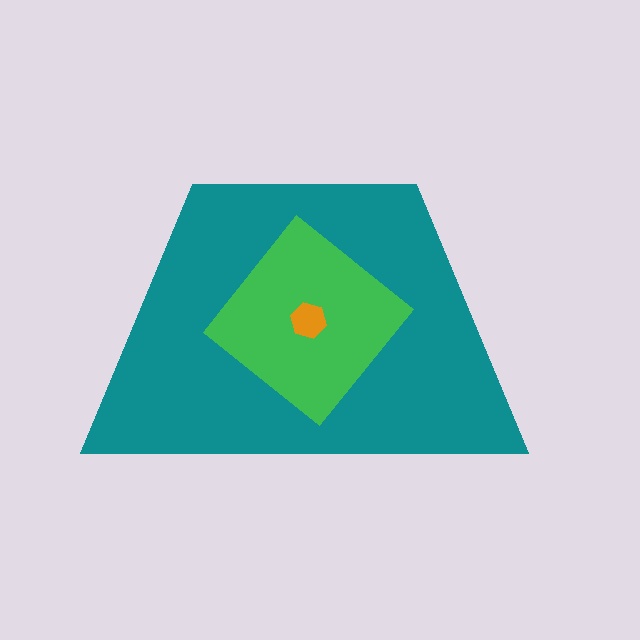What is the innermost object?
The orange hexagon.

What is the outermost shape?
The teal trapezoid.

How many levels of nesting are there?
3.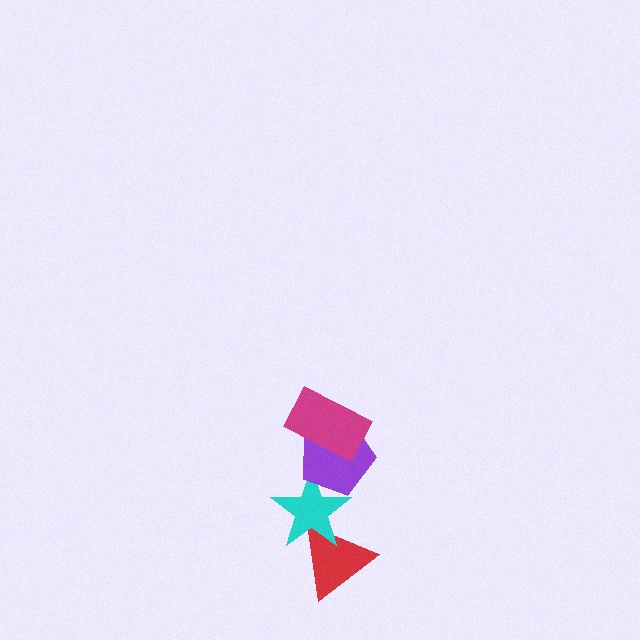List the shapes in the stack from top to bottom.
From top to bottom: the magenta rectangle, the purple pentagon, the cyan star, the red triangle.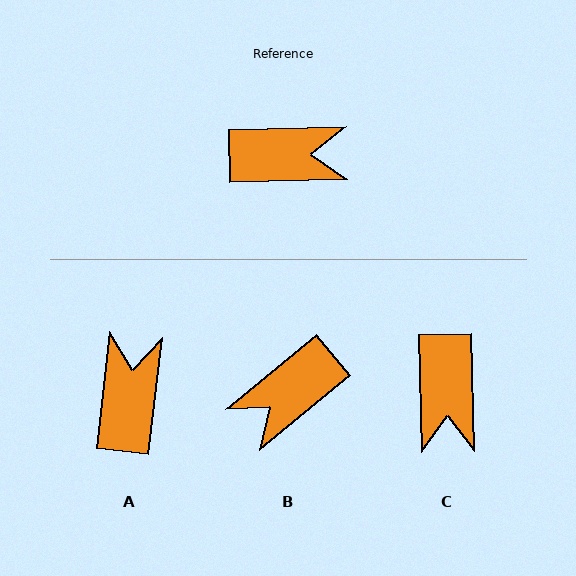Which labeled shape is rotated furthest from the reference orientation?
B, about 142 degrees away.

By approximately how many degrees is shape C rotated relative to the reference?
Approximately 90 degrees clockwise.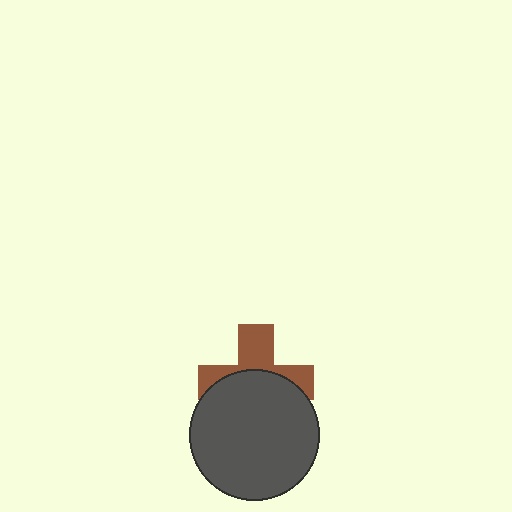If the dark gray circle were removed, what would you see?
You would see the complete brown cross.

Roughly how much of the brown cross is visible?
A small part of it is visible (roughly 45%).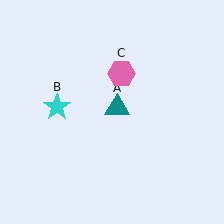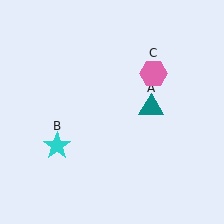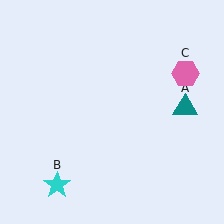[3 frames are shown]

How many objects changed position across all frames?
3 objects changed position: teal triangle (object A), cyan star (object B), pink hexagon (object C).